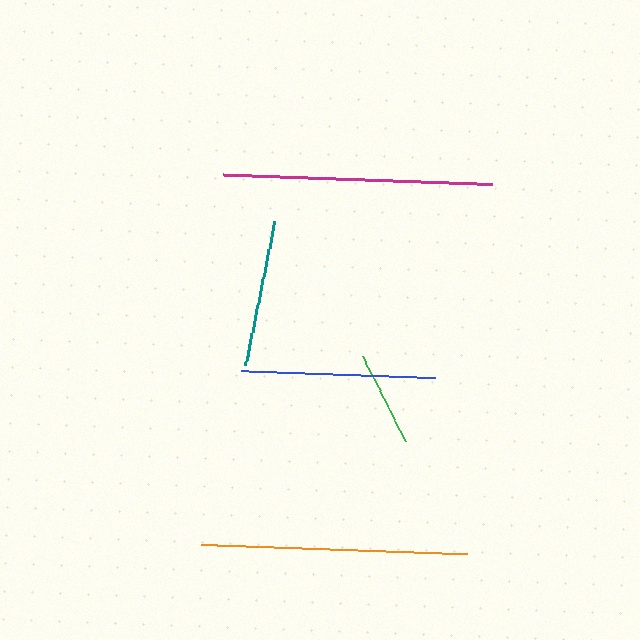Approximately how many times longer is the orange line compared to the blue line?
The orange line is approximately 1.4 times the length of the blue line.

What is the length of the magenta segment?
The magenta segment is approximately 269 pixels long.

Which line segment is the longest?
The magenta line is the longest at approximately 269 pixels.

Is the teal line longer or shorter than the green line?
The teal line is longer than the green line.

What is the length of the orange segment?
The orange segment is approximately 266 pixels long.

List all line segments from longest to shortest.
From longest to shortest: magenta, orange, blue, teal, green.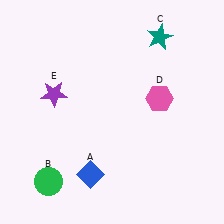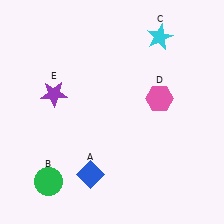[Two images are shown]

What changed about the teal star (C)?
In Image 1, C is teal. In Image 2, it changed to cyan.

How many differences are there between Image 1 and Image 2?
There is 1 difference between the two images.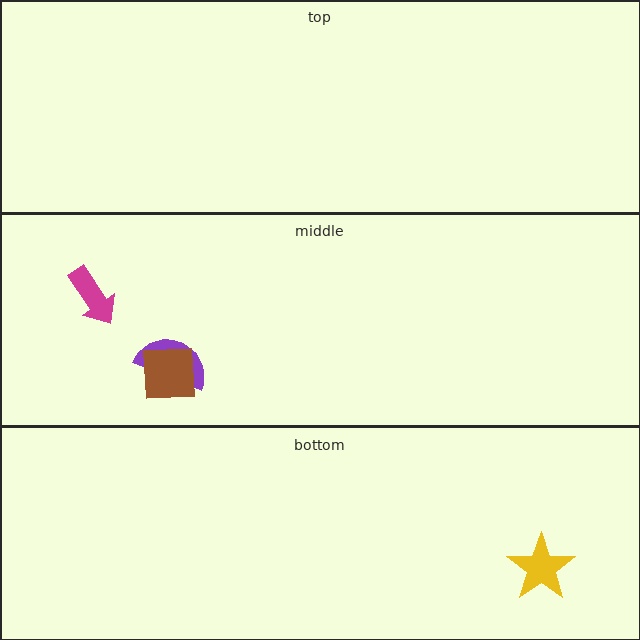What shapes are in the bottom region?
The yellow star.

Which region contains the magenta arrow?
The middle region.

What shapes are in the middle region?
The purple semicircle, the magenta arrow, the brown square.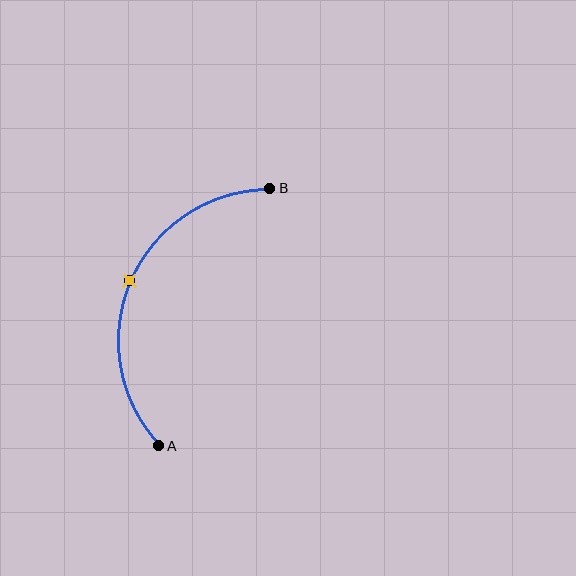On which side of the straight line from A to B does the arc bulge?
The arc bulges to the left of the straight line connecting A and B.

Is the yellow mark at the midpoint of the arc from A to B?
Yes. The yellow mark lies on the arc at equal arc-length from both A and B — it is the arc midpoint.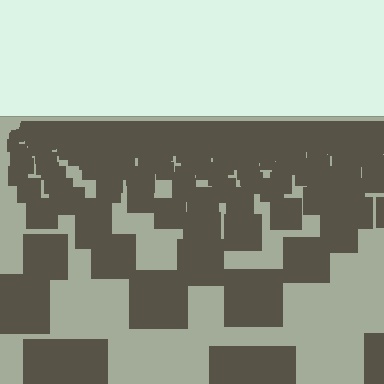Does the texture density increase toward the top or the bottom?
Density increases toward the top.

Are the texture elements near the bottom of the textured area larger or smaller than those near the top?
Larger. Near the bottom, elements are closer to the viewer and appear at a bigger on-screen size.